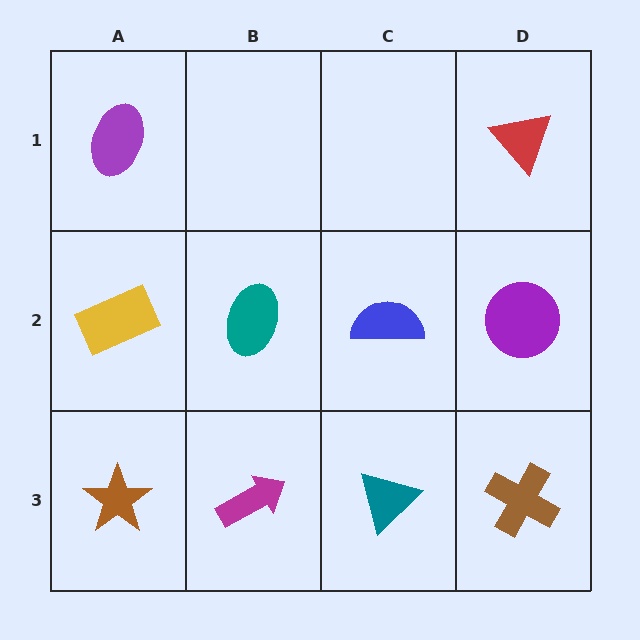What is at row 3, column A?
A brown star.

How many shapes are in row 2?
4 shapes.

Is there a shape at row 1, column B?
No, that cell is empty.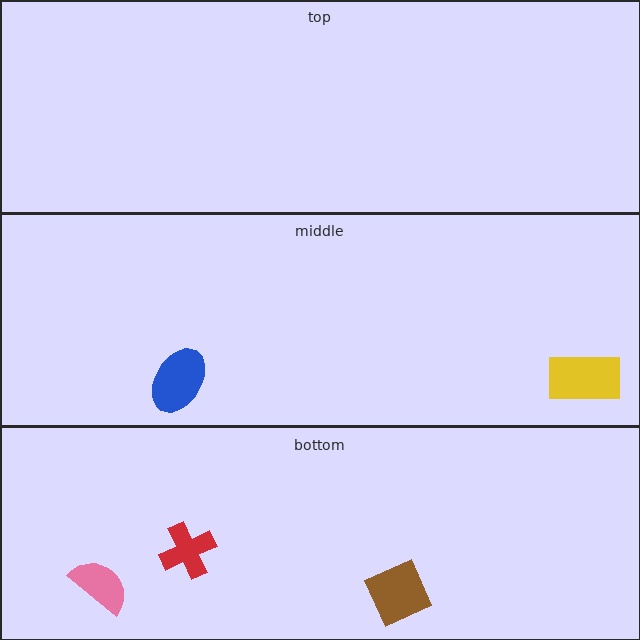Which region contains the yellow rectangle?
The middle region.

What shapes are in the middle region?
The blue ellipse, the yellow rectangle.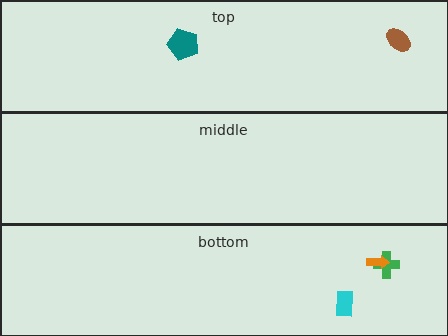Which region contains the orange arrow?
The bottom region.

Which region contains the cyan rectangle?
The bottom region.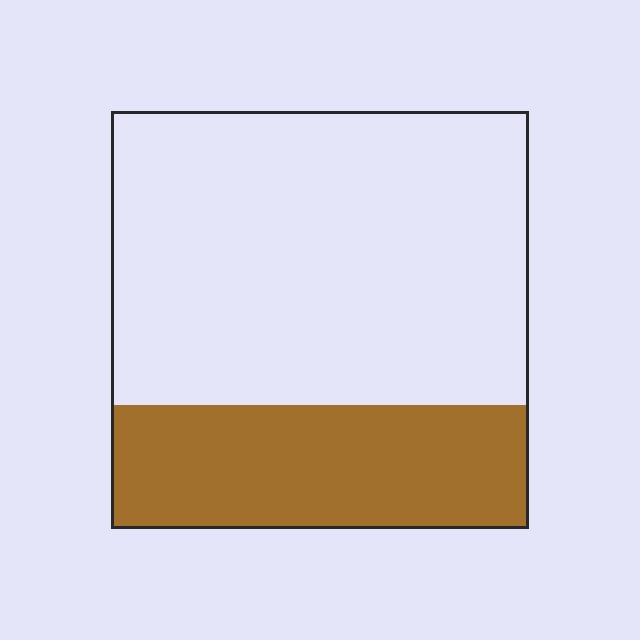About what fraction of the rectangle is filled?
About one third (1/3).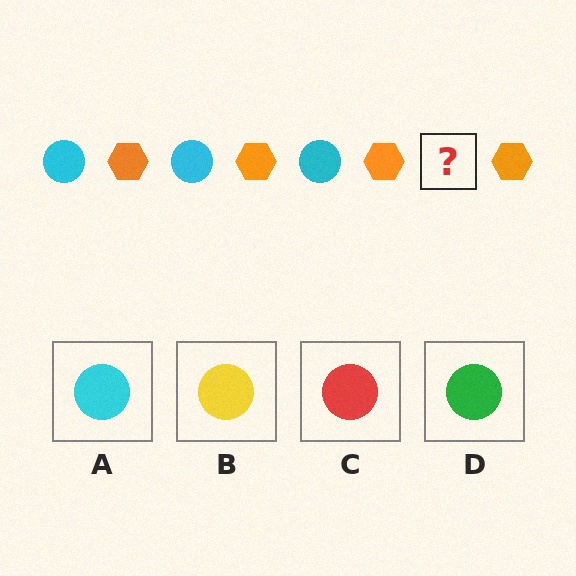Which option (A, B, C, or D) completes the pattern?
A.